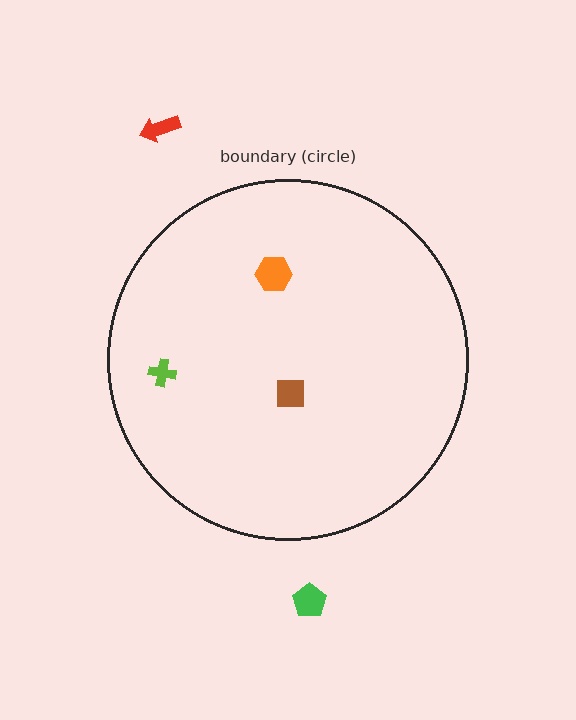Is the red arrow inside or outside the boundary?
Outside.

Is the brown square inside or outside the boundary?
Inside.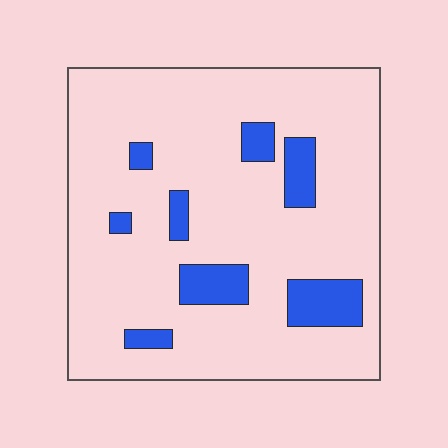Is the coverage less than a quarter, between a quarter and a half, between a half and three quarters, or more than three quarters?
Less than a quarter.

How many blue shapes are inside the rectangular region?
8.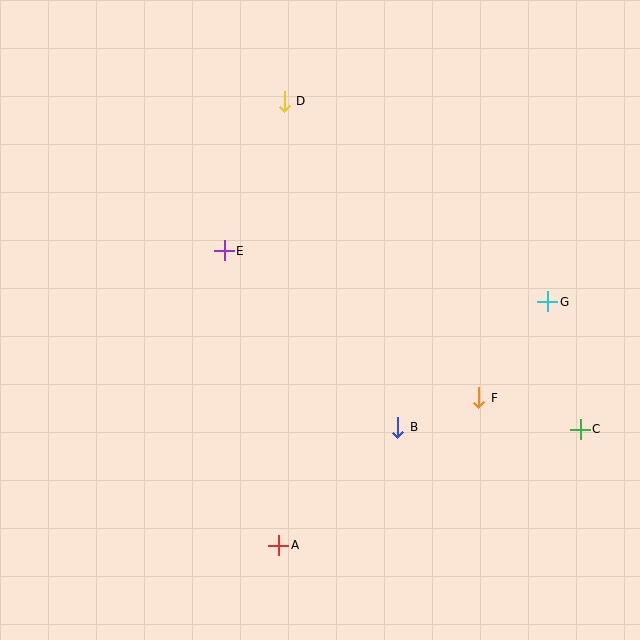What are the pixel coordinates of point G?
Point G is at (548, 302).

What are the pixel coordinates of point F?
Point F is at (479, 398).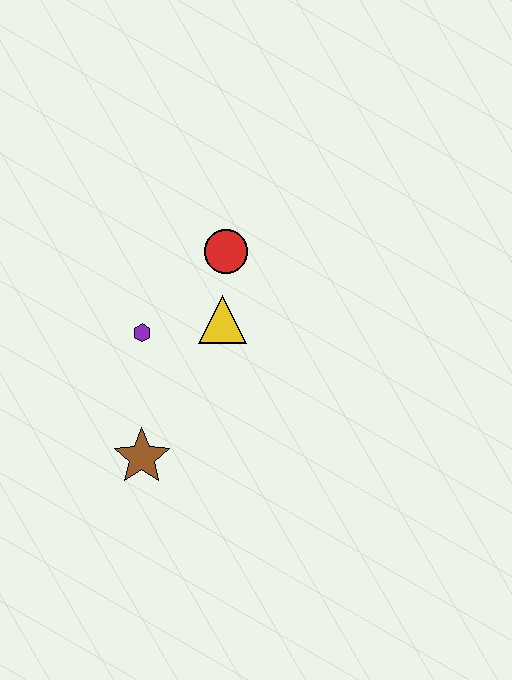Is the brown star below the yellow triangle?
Yes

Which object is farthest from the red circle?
The brown star is farthest from the red circle.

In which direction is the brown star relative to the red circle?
The brown star is below the red circle.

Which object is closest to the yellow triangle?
The red circle is closest to the yellow triangle.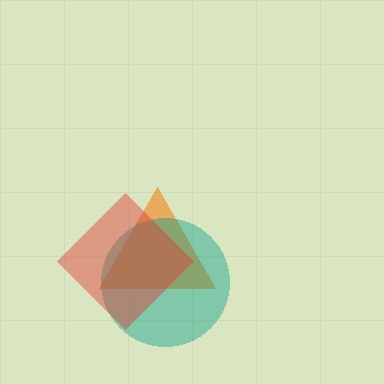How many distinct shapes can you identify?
There are 3 distinct shapes: an orange triangle, a teal circle, a red diamond.